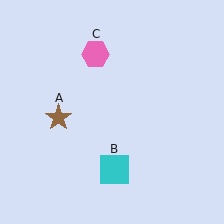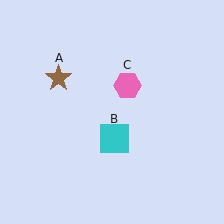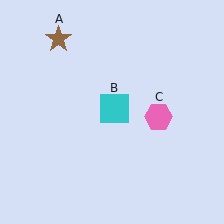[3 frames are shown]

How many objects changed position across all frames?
3 objects changed position: brown star (object A), cyan square (object B), pink hexagon (object C).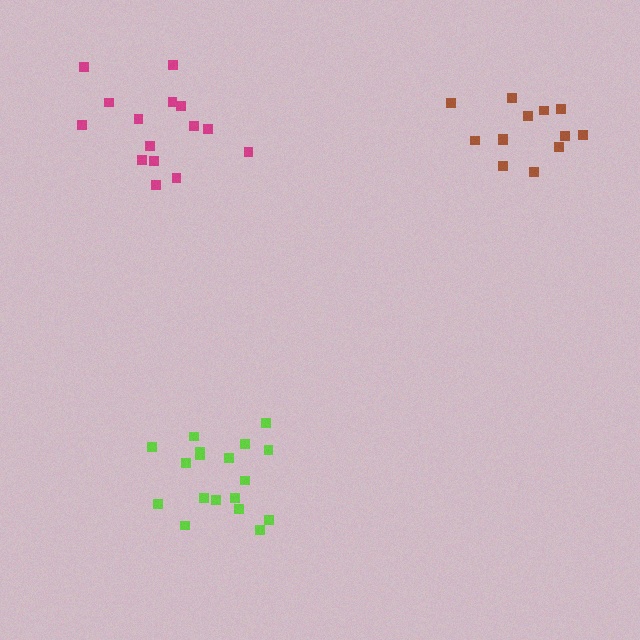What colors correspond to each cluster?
The clusters are colored: lime, magenta, brown.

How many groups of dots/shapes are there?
There are 3 groups.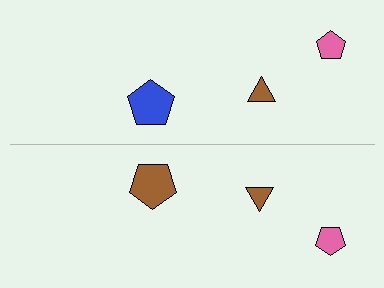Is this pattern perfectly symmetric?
No, the pattern is not perfectly symmetric. The brown pentagon on the bottom side breaks the symmetry — its mirror counterpart is blue.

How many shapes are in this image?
There are 6 shapes in this image.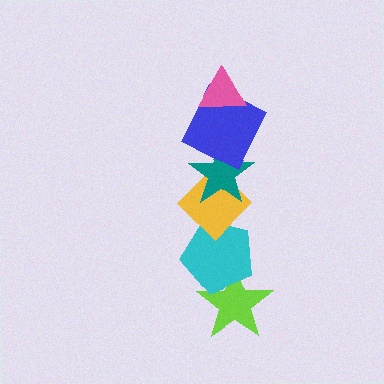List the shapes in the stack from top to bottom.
From top to bottom: the pink triangle, the blue square, the teal star, the yellow diamond, the cyan pentagon, the lime star.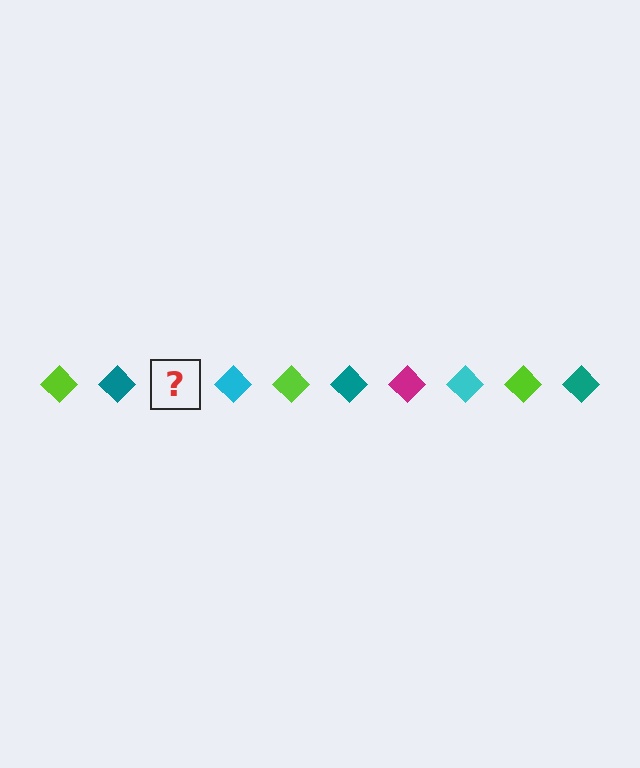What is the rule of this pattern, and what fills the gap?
The rule is that the pattern cycles through lime, teal, magenta, cyan diamonds. The gap should be filled with a magenta diamond.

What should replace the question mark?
The question mark should be replaced with a magenta diamond.